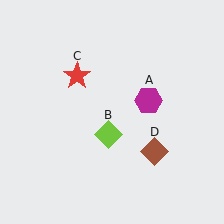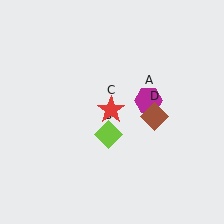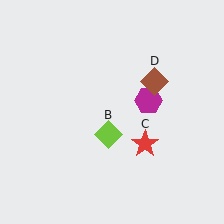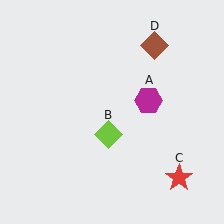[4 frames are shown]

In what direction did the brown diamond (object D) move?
The brown diamond (object D) moved up.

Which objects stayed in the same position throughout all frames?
Magenta hexagon (object A) and lime diamond (object B) remained stationary.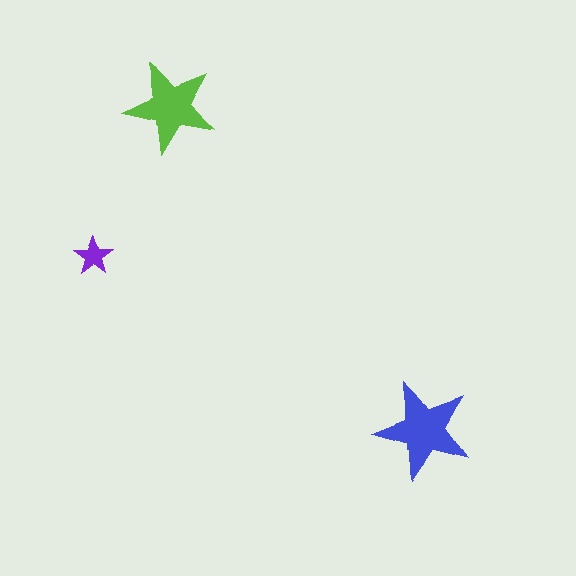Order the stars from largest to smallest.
the blue one, the lime one, the purple one.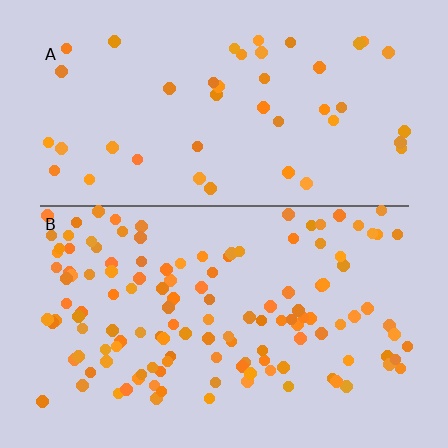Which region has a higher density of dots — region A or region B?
B (the bottom).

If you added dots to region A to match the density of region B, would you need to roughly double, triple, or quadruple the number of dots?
Approximately triple.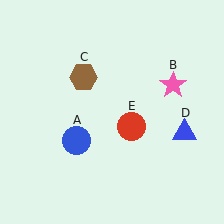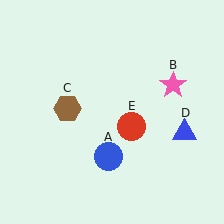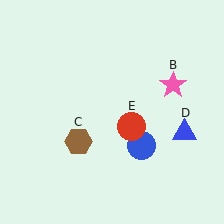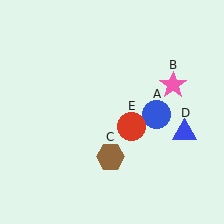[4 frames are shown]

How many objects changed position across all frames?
2 objects changed position: blue circle (object A), brown hexagon (object C).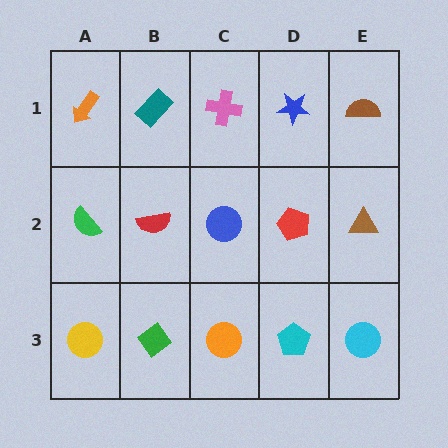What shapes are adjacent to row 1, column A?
A green semicircle (row 2, column A), a teal rectangle (row 1, column B).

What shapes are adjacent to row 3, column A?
A green semicircle (row 2, column A), a green diamond (row 3, column B).